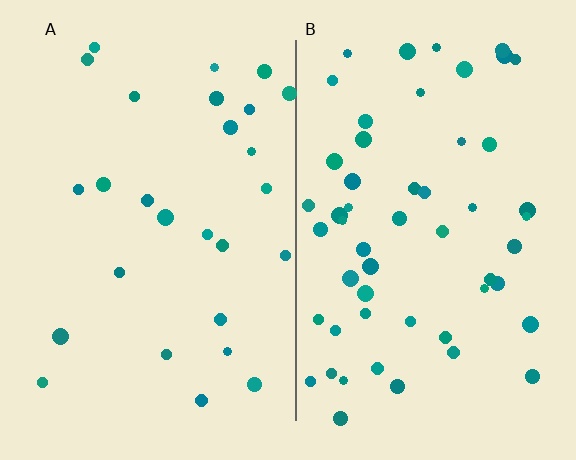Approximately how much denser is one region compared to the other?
Approximately 2.0× — region B over region A.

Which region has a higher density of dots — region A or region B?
B (the right).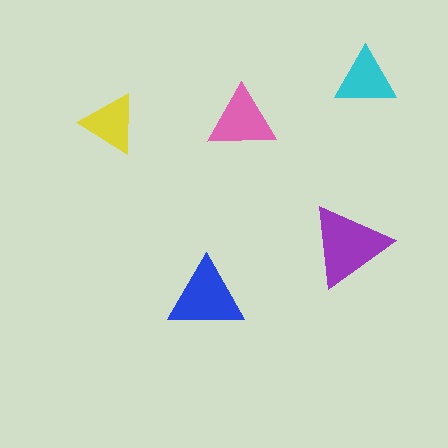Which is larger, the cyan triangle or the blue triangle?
The blue one.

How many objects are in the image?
There are 5 objects in the image.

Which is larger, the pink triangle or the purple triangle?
The purple one.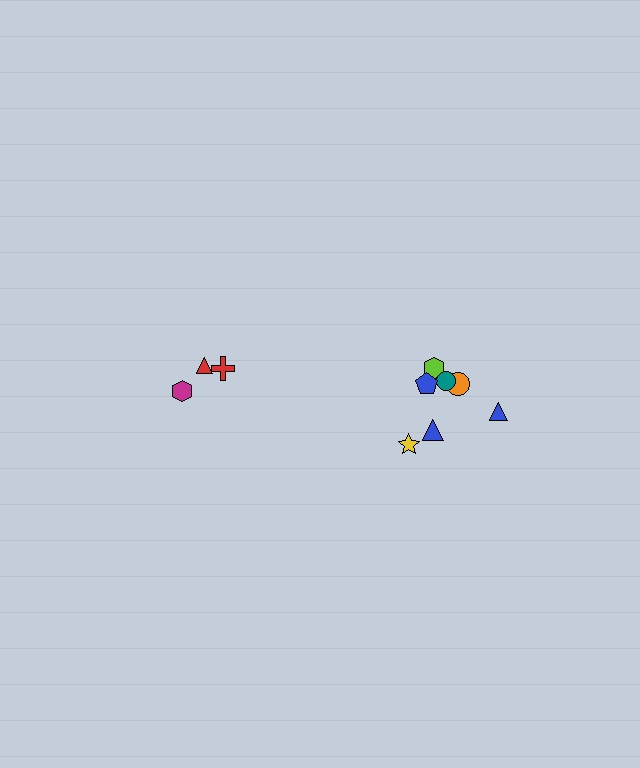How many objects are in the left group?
There are 3 objects.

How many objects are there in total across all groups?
There are 10 objects.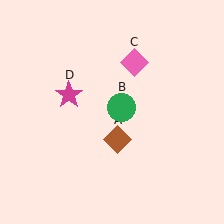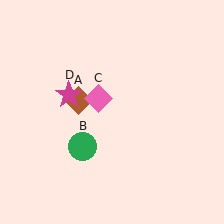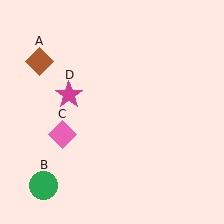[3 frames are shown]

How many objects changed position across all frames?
3 objects changed position: brown diamond (object A), green circle (object B), pink diamond (object C).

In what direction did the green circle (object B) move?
The green circle (object B) moved down and to the left.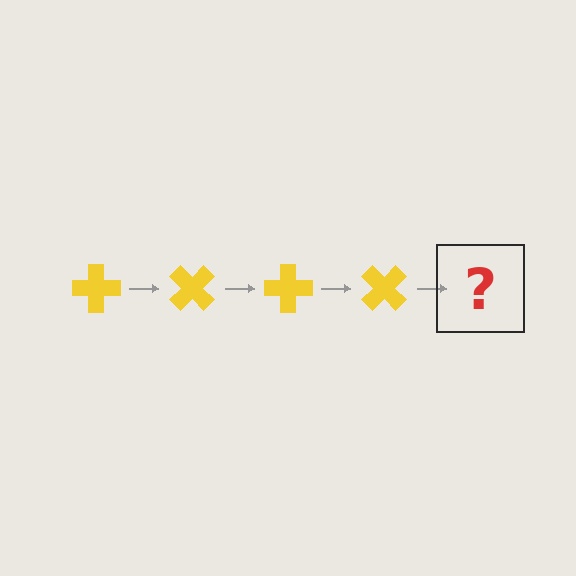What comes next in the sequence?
The next element should be a yellow cross rotated 180 degrees.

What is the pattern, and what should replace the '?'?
The pattern is that the cross rotates 45 degrees each step. The '?' should be a yellow cross rotated 180 degrees.